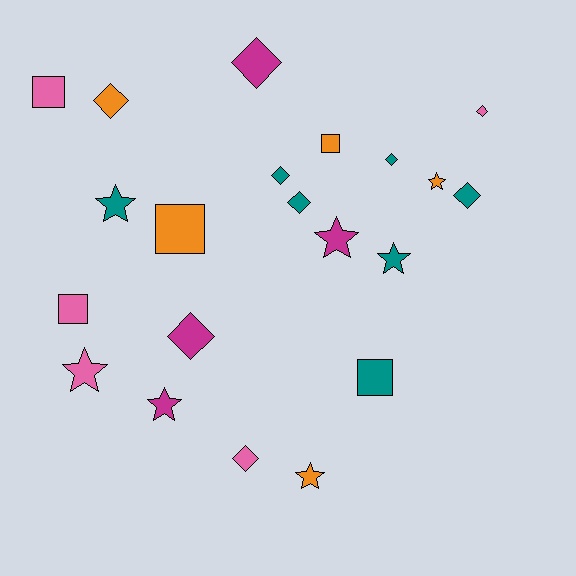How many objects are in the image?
There are 21 objects.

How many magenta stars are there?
There are 2 magenta stars.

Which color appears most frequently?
Teal, with 7 objects.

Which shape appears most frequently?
Diamond, with 9 objects.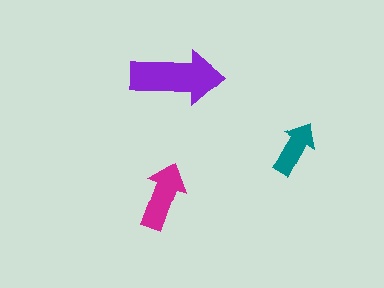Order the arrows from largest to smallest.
the purple one, the magenta one, the teal one.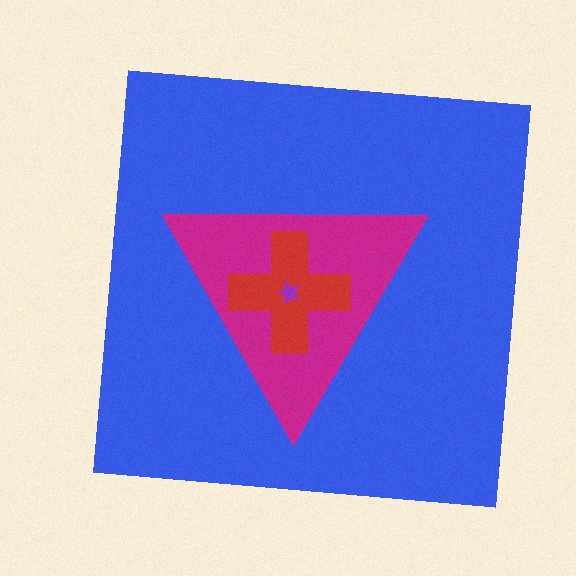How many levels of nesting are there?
4.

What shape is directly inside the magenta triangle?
The red cross.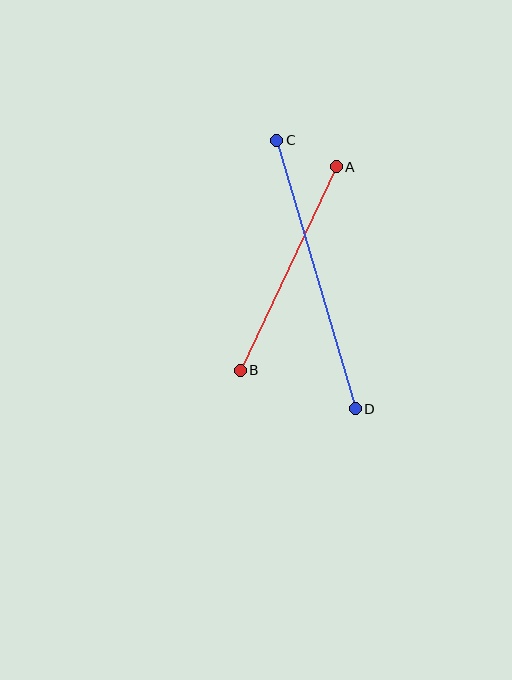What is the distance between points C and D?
The distance is approximately 280 pixels.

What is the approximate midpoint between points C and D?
The midpoint is at approximately (316, 275) pixels.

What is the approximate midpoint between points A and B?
The midpoint is at approximately (288, 269) pixels.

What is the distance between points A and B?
The distance is approximately 225 pixels.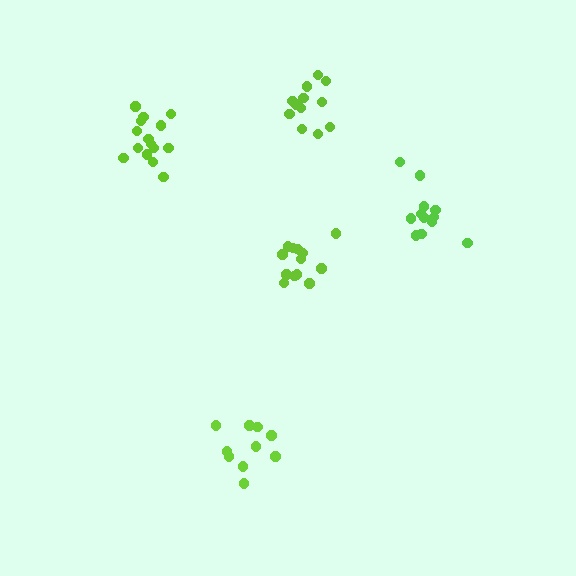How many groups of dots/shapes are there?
There are 5 groups.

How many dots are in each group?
Group 1: 10 dots, Group 2: 13 dots, Group 3: 15 dots, Group 4: 12 dots, Group 5: 12 dots (62 total).